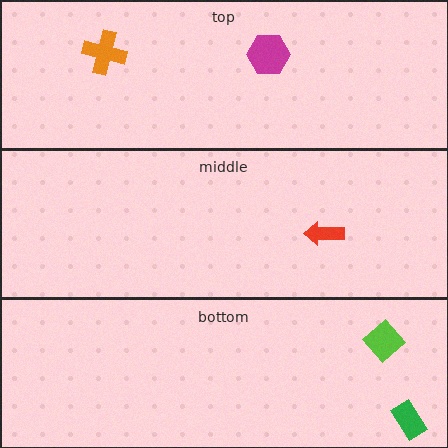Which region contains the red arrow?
The middle region.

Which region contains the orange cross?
The top region.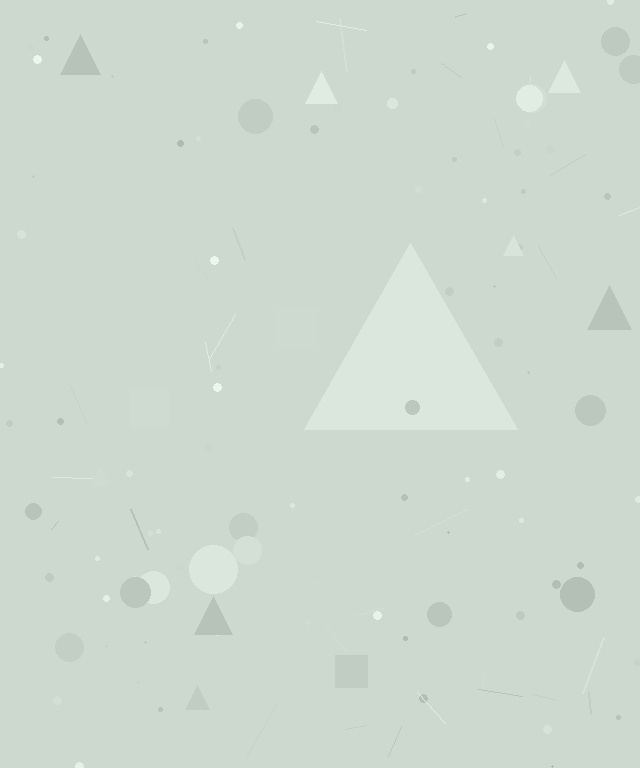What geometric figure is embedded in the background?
A triangle is embedded in the background.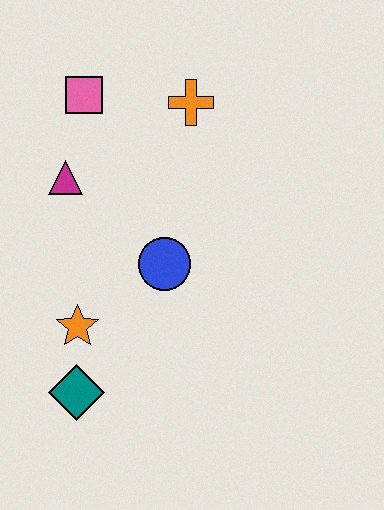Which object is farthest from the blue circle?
The pink square is farthest from the blue circle.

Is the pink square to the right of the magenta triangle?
Yes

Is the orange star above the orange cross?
No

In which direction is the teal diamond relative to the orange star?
The teal diamond is below the orange star.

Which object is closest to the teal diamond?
The orange star is closest to the teal diamond.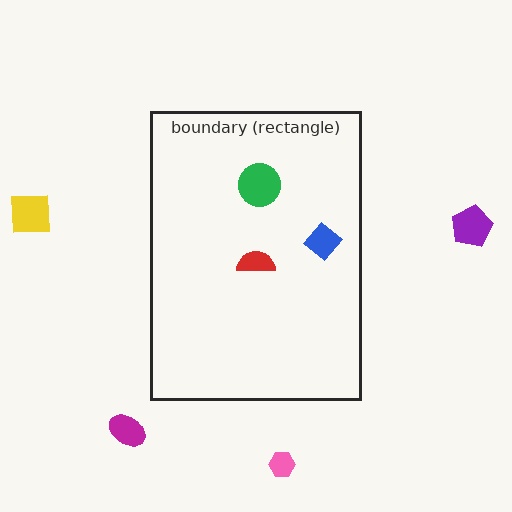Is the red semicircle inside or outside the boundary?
Inside.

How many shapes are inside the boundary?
3 inside, 4 outside.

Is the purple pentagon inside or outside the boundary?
Outside.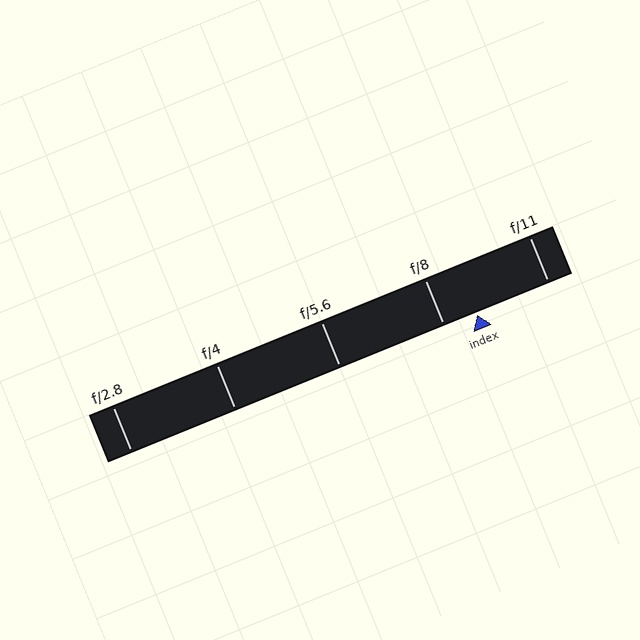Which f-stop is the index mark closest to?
The index mark is closest to f/8.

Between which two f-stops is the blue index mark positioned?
The index mark is between f/8 and f/11.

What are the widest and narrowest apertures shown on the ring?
The widest aperture shown is f/2.8 and the narrowest is f/11.